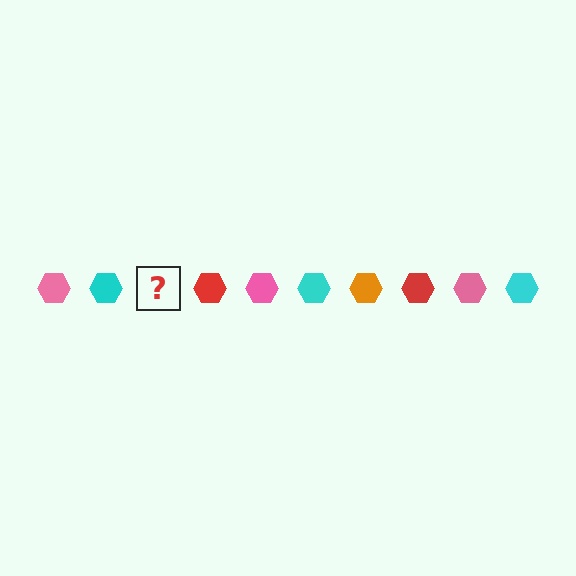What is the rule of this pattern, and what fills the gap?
The rule is that the pattern cycles through pink, cyan, orange, red hexagons. The gap should be filled with an orange hexagon.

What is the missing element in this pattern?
The missing element is an orange hexagon.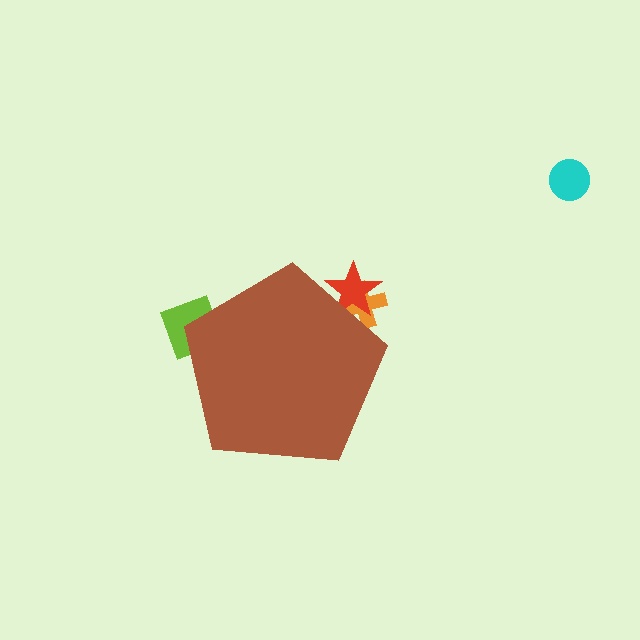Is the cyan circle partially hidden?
No, the cyan circle is fully visible.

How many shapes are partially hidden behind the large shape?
3 shapes are partially hidden.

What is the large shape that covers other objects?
A brown pentagon.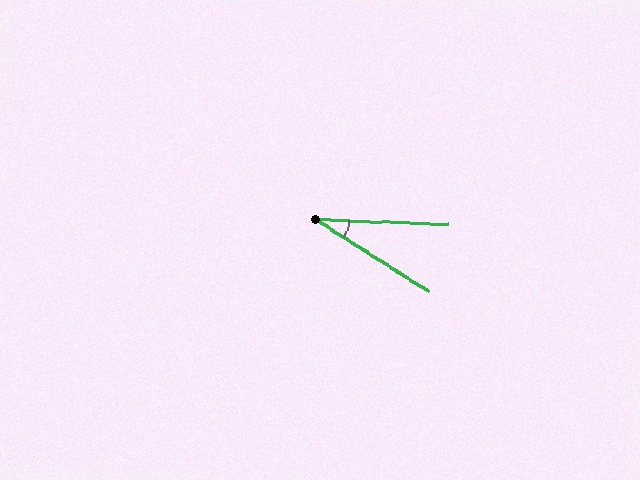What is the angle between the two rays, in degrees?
Approximately 31 degrees.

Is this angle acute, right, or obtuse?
It is acute.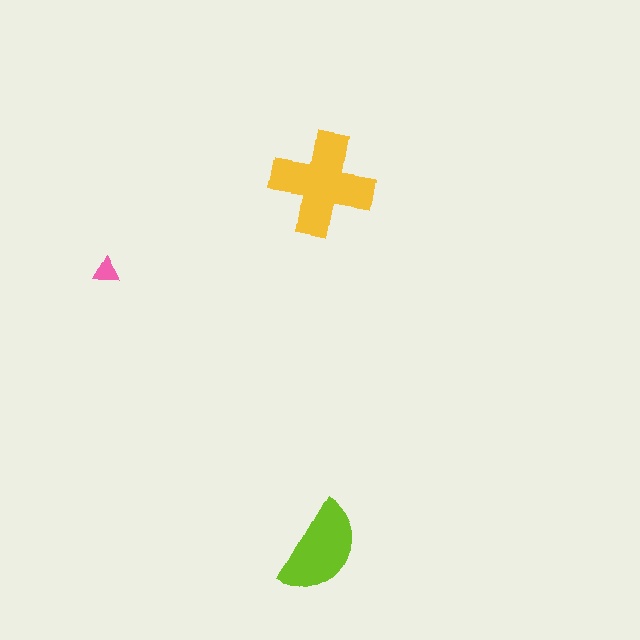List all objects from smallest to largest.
The pink triangle, the lime semicircle, the yellow cross.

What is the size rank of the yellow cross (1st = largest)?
1st.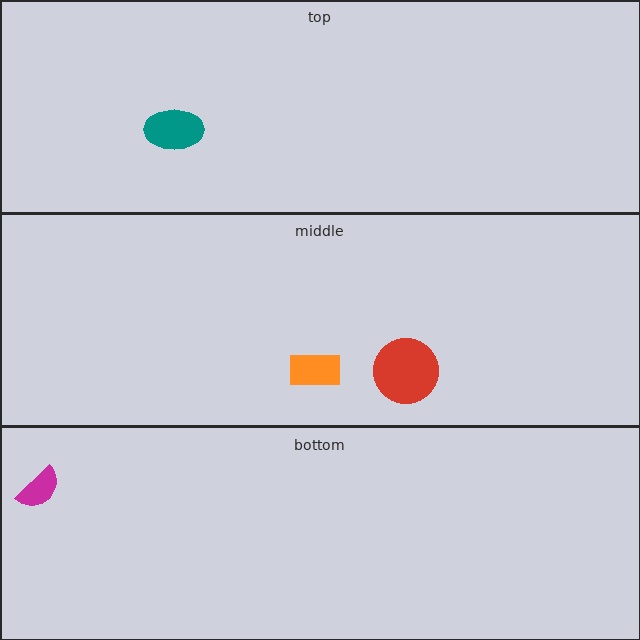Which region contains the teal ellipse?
The top region.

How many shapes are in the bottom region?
1.